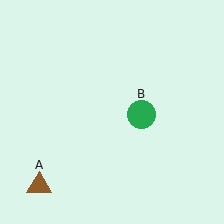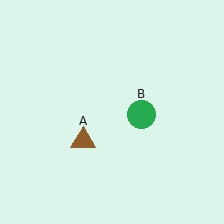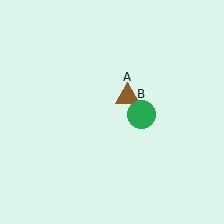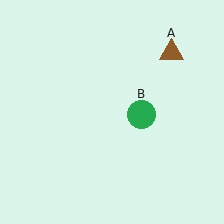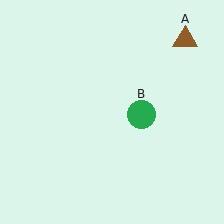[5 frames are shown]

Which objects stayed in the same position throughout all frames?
Green circle (object B) remained stationary.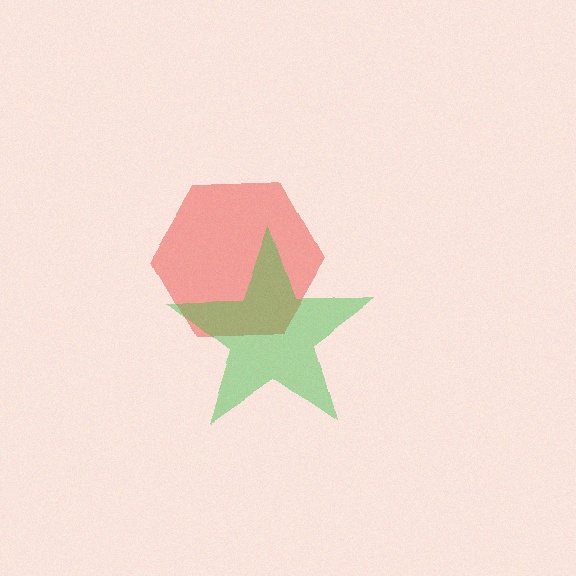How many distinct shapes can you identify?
There are 2 distinct shapes: a red hexagon, a green star.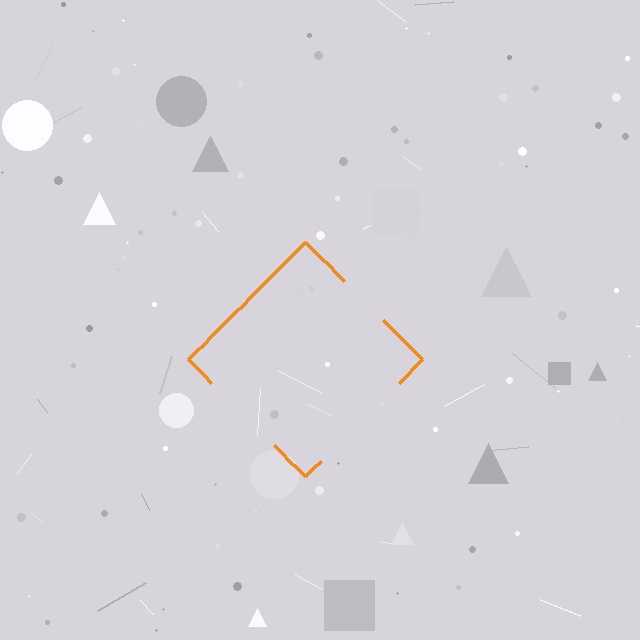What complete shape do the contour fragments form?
The contour fragments form a diamond.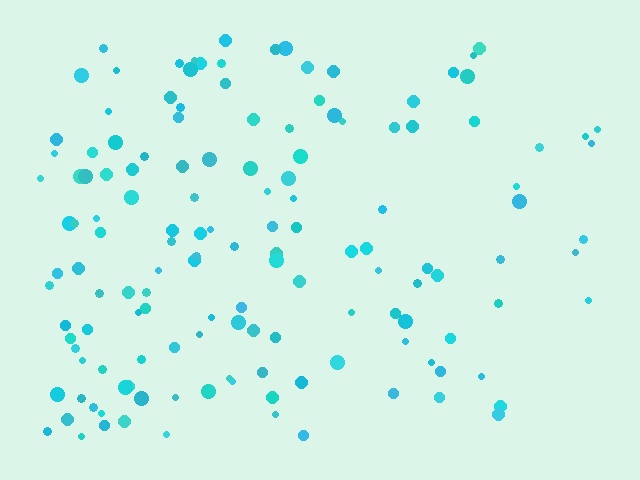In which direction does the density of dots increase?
From right to left, with the left side densest.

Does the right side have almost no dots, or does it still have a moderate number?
Still a moderate number, just noticeably fewer than the left.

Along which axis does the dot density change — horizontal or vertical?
Horizontal.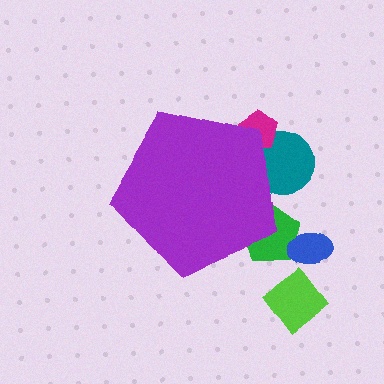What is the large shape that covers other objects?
A purple pentagon.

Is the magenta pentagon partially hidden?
Yes, the magenta pentagon is partially hidden behind the purple pentagon.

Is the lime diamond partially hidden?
No, the lime diamond is fully visible.